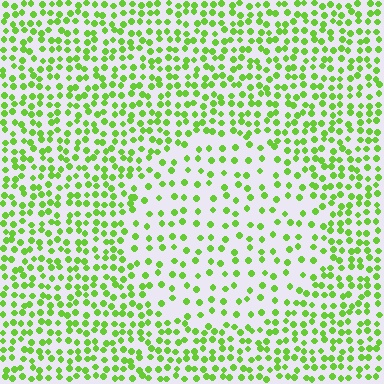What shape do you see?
I see a circle.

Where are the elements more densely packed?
The elements are more densely packed outside the circle boundary.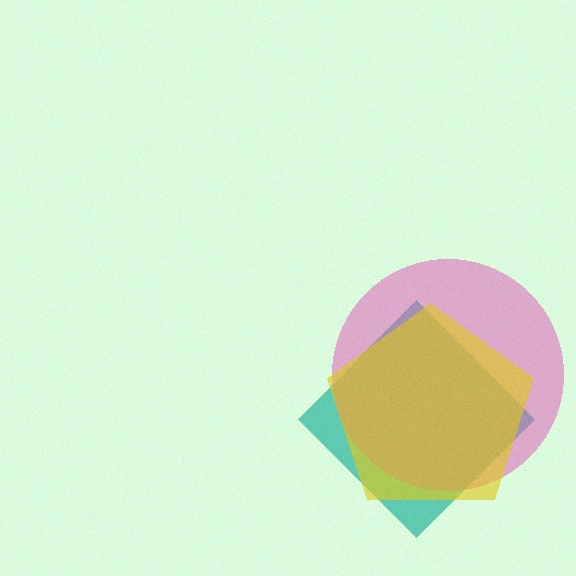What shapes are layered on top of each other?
The layered shapes are: a teal diamond, a pink circle, a yellow pentagon.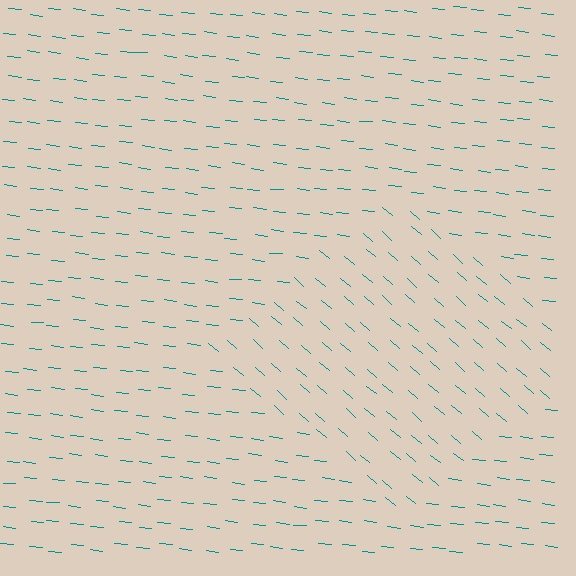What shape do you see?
I see a diamond.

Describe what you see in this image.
The image is filled with small teal line segments. A diamond region in the image has lines oriented differently from the surrounding lines, creating a visible texture boundary.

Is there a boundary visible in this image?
Yes, there is a texture boundary formed by a change in line orientation.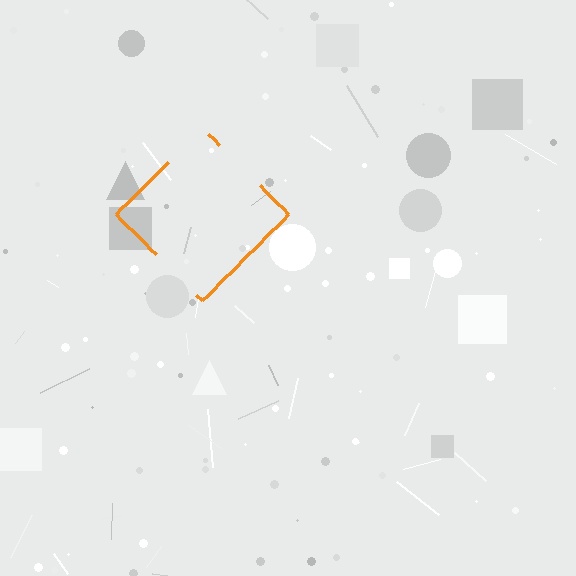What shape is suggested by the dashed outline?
The dashed outline suggests a diamond.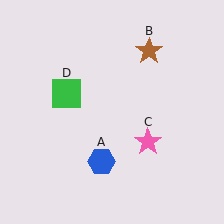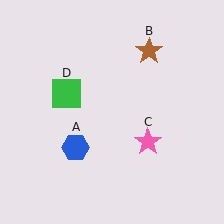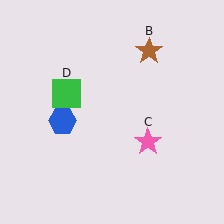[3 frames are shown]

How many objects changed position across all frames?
1 object changed position: blue hexagon (object A).